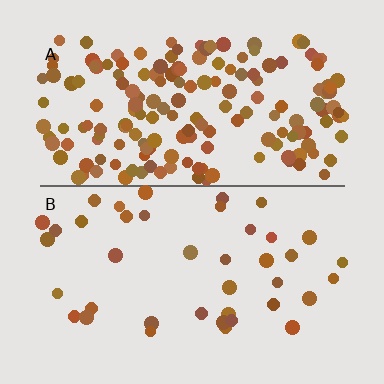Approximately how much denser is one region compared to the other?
Approximately 4.3× — region A over region B.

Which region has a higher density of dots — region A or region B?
A (the top).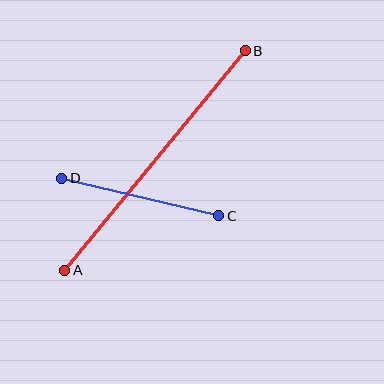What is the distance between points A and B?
The distance is approximately 284 pixels.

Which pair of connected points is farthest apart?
Points A and B are farthest apart.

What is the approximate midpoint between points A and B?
The midpoint is at approximately (155, 160) pixels.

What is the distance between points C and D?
The distance is approximately 161 pixels.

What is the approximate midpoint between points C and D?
The midpoint is at approximately (140, 197) pixels.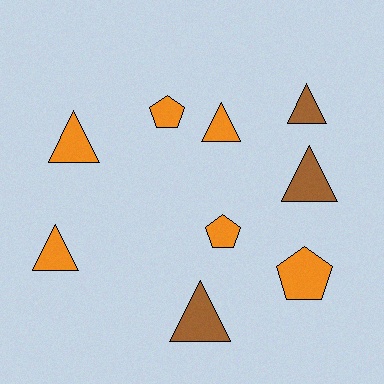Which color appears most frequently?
Orange, with 6 objects.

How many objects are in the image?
There are 9 objects.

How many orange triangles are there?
There are 3 orange triangles.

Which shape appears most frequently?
Triangle, with 6 objects.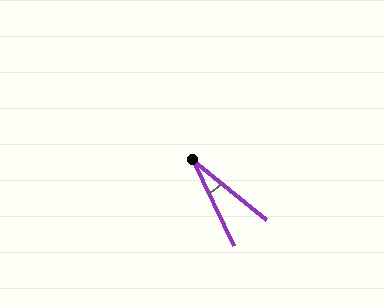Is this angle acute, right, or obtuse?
It is acute.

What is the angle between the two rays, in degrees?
Approximately 25 degrees.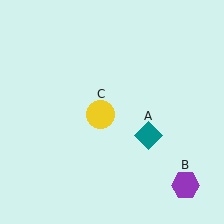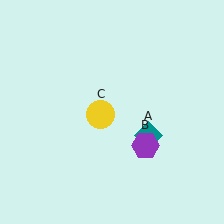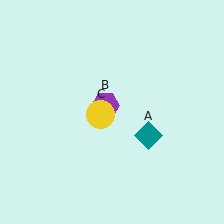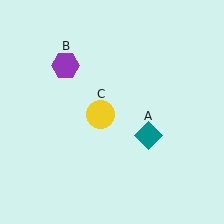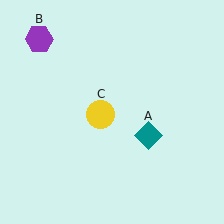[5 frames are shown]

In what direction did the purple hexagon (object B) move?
The purple hexagon (object B) moved up and to the left.